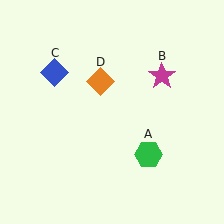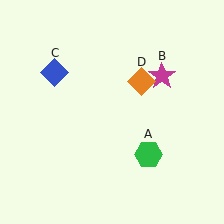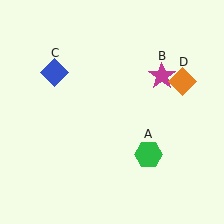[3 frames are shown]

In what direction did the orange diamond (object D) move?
The orange diamond (object D) moved right.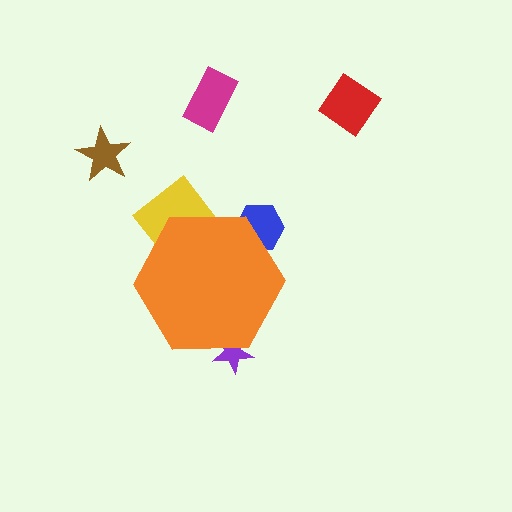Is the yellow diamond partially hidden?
Yes, the yellow diamond is partially hidden behind the orange hexagon.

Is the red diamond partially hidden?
No, the red diamond is fully visible.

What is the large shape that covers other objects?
An orange hexagon.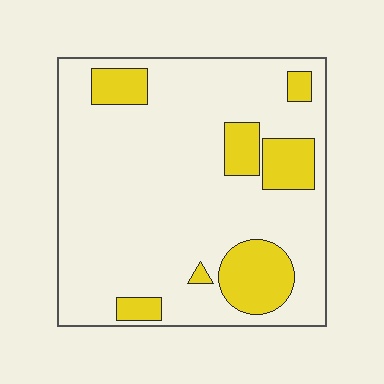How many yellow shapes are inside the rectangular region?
7.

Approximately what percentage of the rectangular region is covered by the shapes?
Approximately 20%.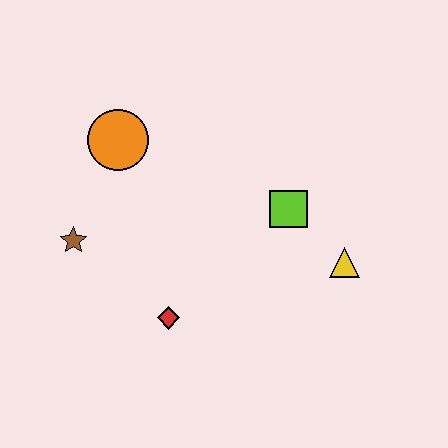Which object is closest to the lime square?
The yellow triangle is closest to the lime square.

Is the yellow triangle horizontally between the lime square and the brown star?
No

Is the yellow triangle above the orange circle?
No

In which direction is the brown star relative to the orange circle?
The brown star is below the orange circle.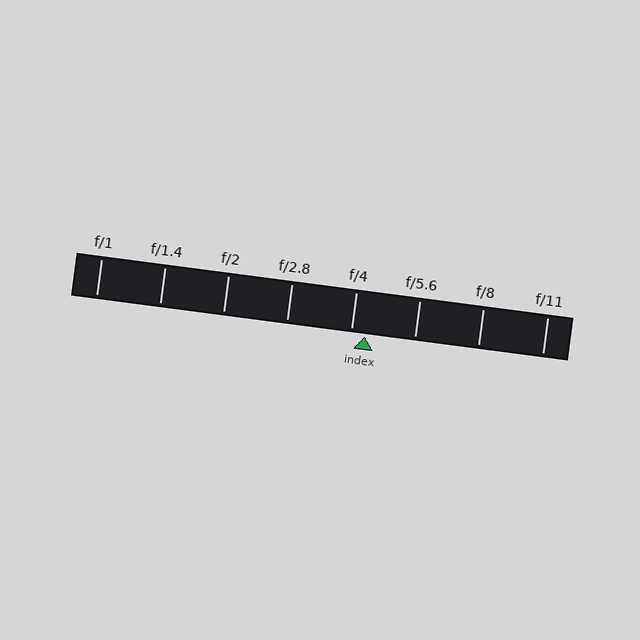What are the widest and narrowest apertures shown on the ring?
The widest aperture shown is f/1 and the narrowest is f/11.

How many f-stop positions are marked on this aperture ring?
There are 8 f-stop positions marked.